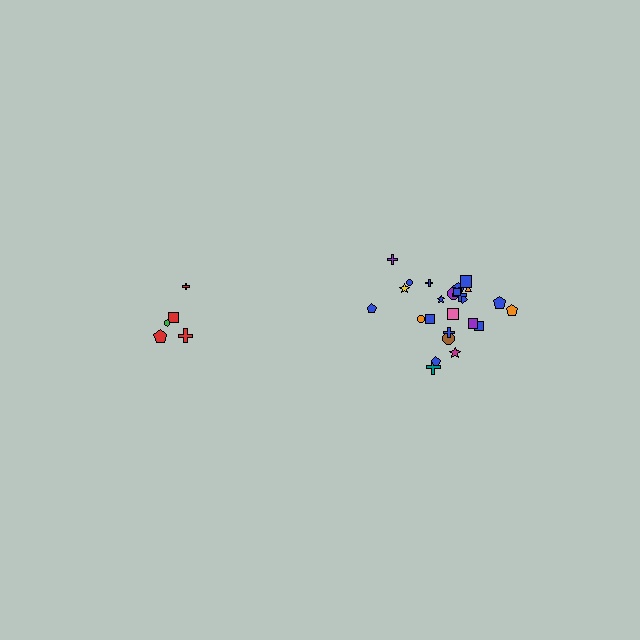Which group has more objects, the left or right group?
The right group.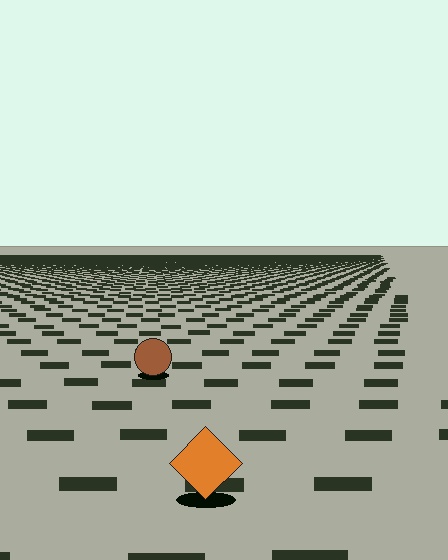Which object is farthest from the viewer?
The brown circle is farthest from the viewer. It appears smaller and the ground texture around it is denser.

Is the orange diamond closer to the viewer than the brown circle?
Yes. The orange diamond is closer — you can tell from the texture gradient: the ground texture is coarser near it.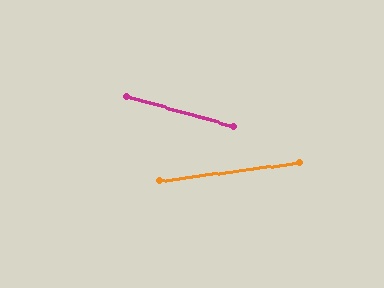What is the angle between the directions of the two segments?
Approximately 23 degrees.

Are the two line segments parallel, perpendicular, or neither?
Neither parallel nor perpendicular — they differ by about 23°.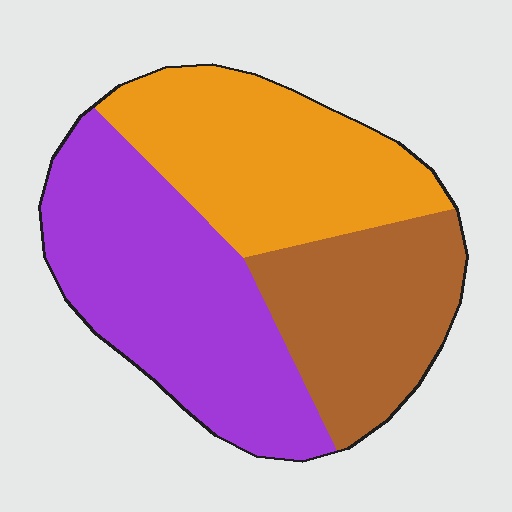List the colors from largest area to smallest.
From largest to smallest: purple, orange, brown.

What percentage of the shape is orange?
Orange covers roughly 35% of the shape.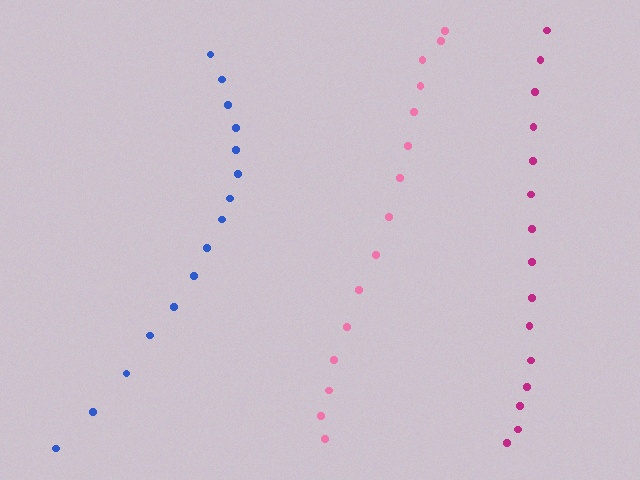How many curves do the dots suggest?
There are 3 distinct paths.